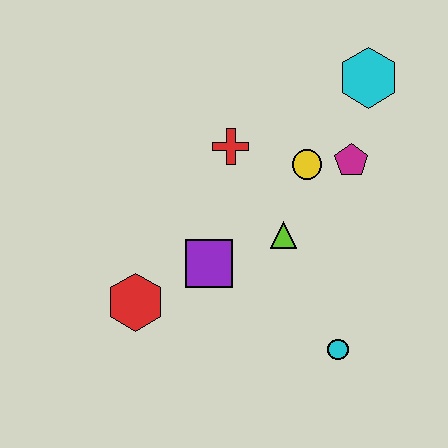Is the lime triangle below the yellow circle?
Yes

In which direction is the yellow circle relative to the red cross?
The yellow circle is to the right of the red cross.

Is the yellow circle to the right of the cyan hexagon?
No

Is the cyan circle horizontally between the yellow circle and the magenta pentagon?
Yes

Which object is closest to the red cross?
The yellow circle is closest to the red cross.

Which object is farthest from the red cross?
The cyan circle is farthest from the red cross.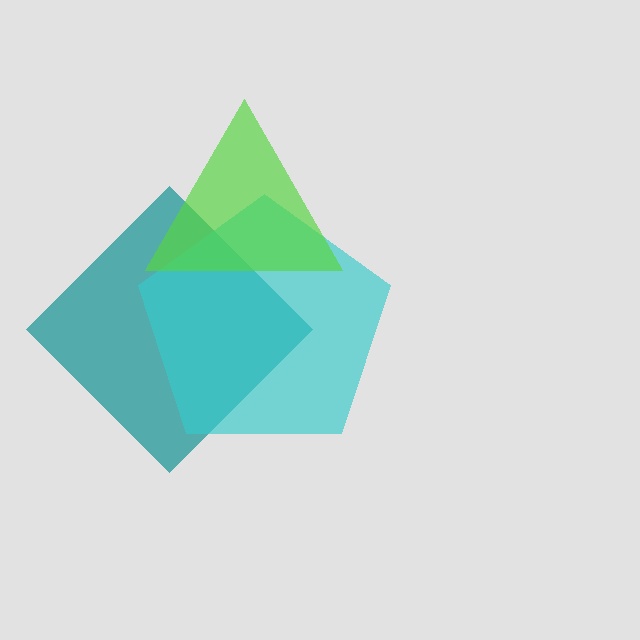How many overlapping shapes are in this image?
There are 3 overlapping shapes in the image.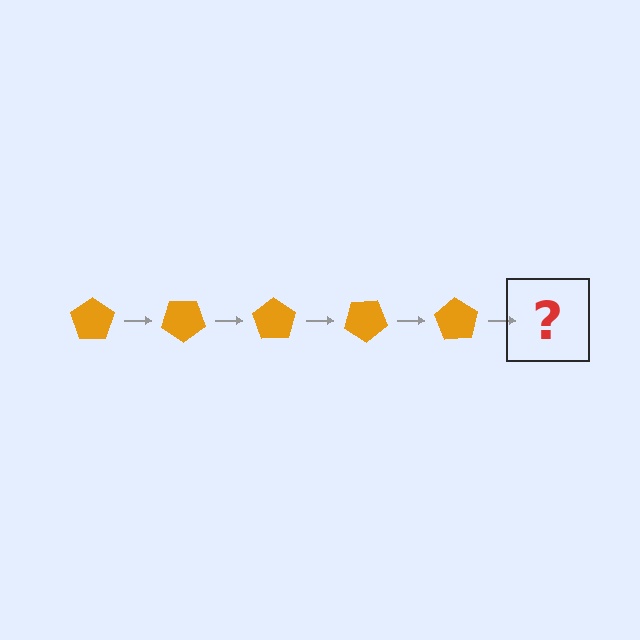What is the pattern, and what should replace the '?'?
The pattern is that the pentagon rotates 35 degrees each step. The '?' should be an orange pentagon rotated 175 degrees.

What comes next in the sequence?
The next element should be an orange pentagon rotated 175 degrees.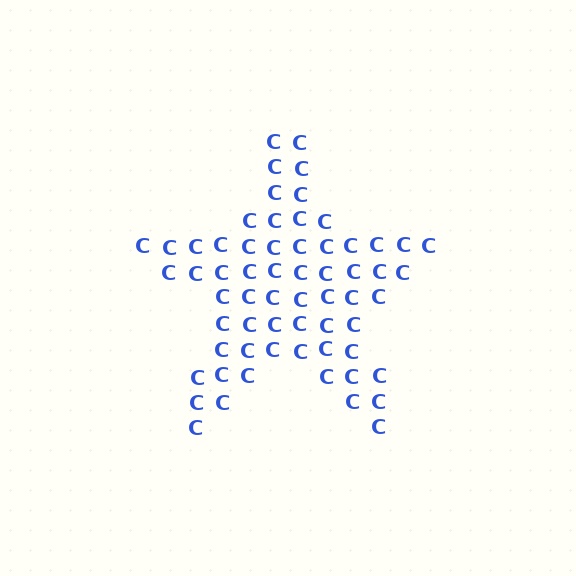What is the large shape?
The large shape is a star.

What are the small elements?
The small elements are letter C's.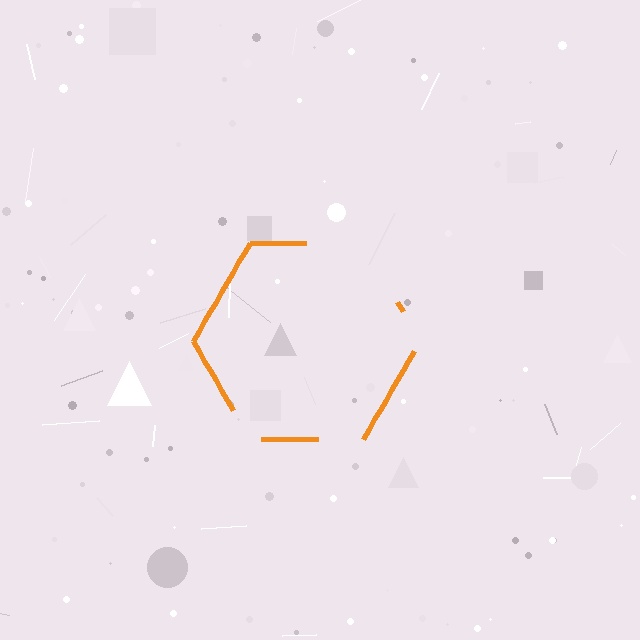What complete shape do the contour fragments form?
The contour fragments form a hexagon.